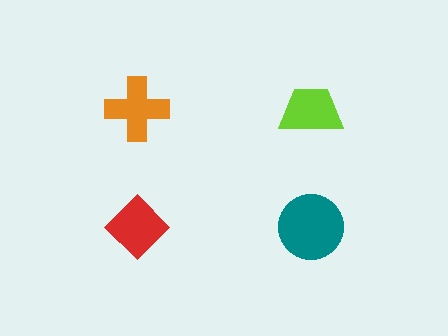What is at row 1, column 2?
A lime trapezoid.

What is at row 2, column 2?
A teal circle.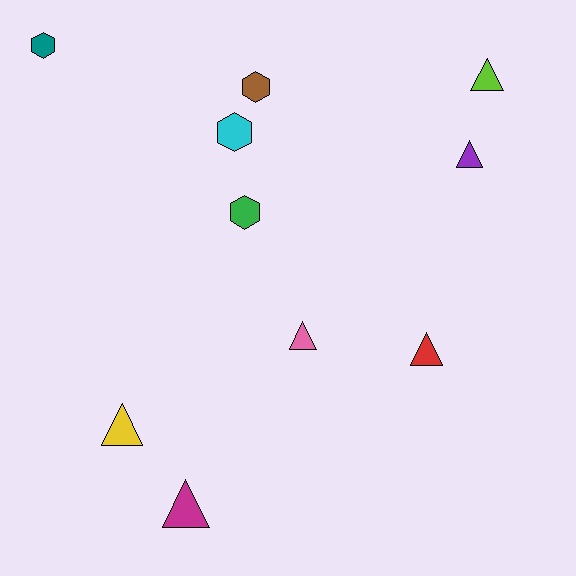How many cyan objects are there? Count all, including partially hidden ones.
There is 1 cyan object.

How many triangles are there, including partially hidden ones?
There are 6 triangles.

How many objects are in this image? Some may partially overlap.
There are 10 objects.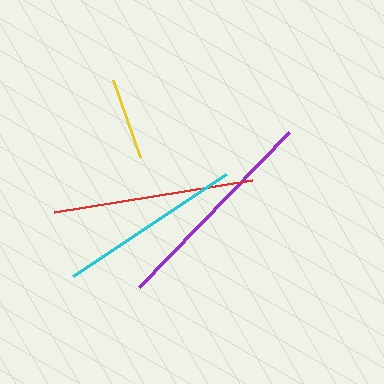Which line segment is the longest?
The purple line is the longest at approximately 215 pixels.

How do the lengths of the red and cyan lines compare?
The red and cyan lines are approximately the same length.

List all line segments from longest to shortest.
From longest to shortest: purple, red, cyan, yellow.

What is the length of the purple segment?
The purple segment is approximately 215 pixels long.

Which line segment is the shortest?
The yellow line is the shortest at approximately 82 pixels.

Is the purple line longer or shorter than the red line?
The purple line is longer than the red line.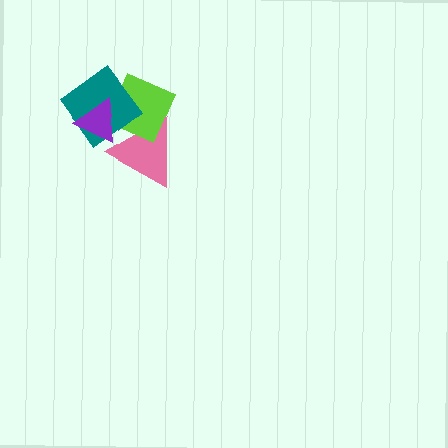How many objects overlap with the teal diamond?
2 objects overlap with the teal diamond.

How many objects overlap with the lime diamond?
3 objects overlap with the lime diamond.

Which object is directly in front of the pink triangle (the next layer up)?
The lime diamond is directly in front of the pink triangle.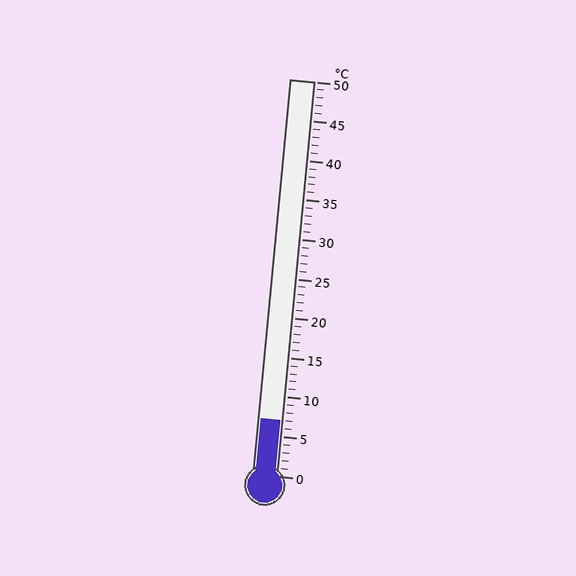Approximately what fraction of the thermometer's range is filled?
The thermometer is filled to approximately 15% of its range.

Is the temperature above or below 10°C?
The temperature is below 10°C.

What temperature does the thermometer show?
The thermometer shows approximately 7°C.